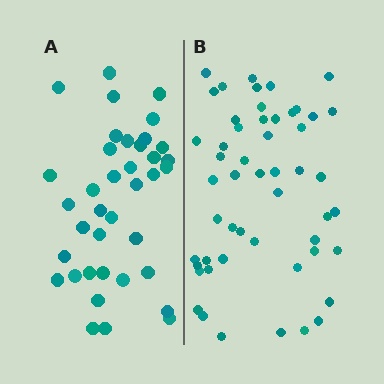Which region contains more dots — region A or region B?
Region B (the right region) has more dots.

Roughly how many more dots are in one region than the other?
Region B has approximately 15 more dots than region A.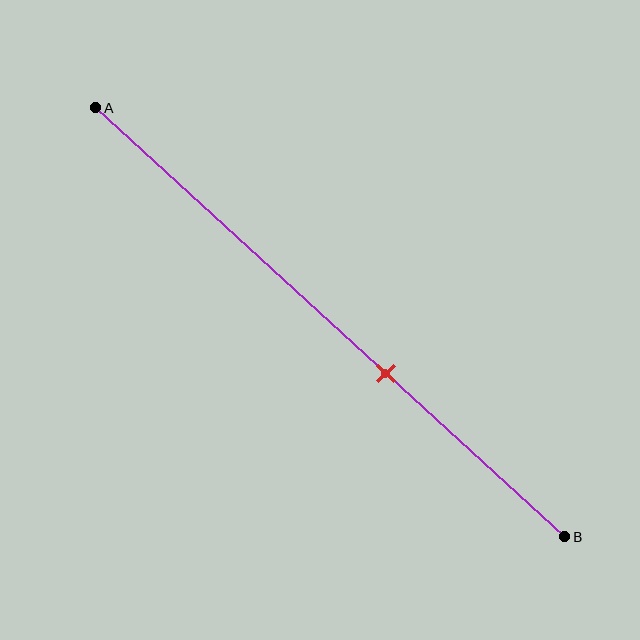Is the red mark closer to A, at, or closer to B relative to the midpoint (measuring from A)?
The red mark is closer to point B than the midpoint of segment AB.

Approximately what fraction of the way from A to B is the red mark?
The red mark is approximately 60% of the way from A to B.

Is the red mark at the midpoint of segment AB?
No, the mark is at about 60% from A, not at the 50% midpoint.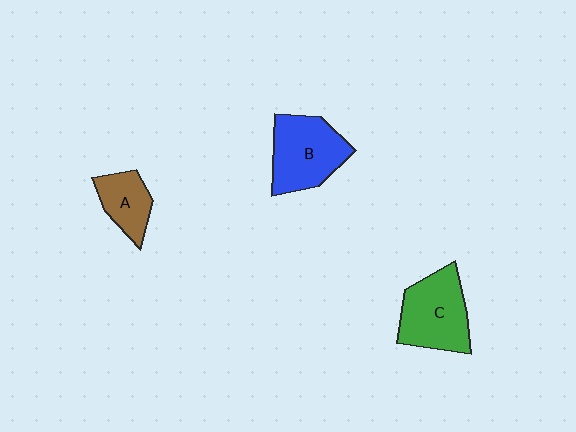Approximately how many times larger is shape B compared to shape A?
Approximately 1.7 times.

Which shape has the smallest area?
Shape A (brown).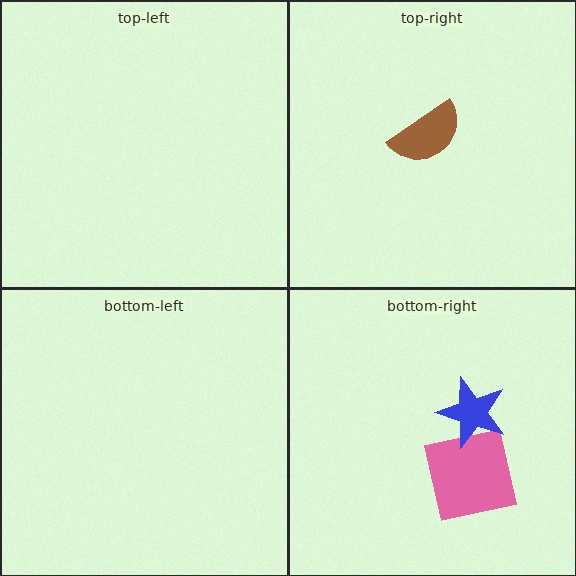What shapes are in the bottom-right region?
The pink square, the blue star.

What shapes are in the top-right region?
The brown semicircle.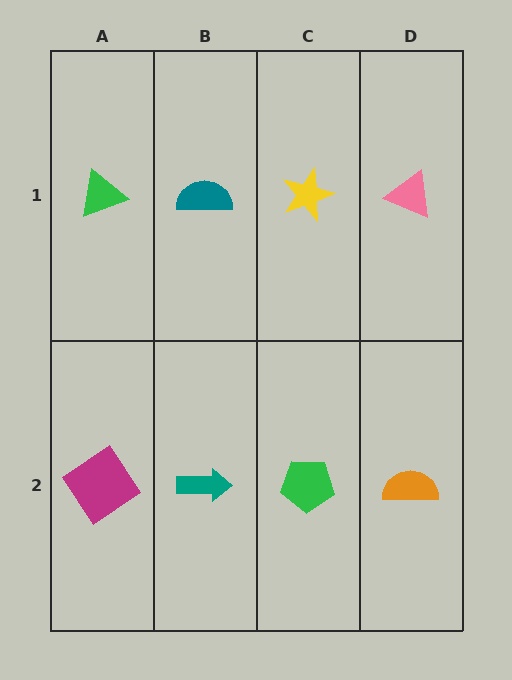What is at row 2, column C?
A green pentagon.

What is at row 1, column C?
A yellow star.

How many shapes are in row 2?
4 shapes.